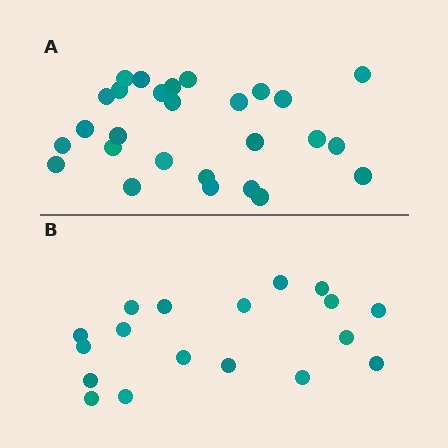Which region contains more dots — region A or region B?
Region A (the top region) has more dots.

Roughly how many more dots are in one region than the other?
Region A has roughly 8 or so more dots than region B.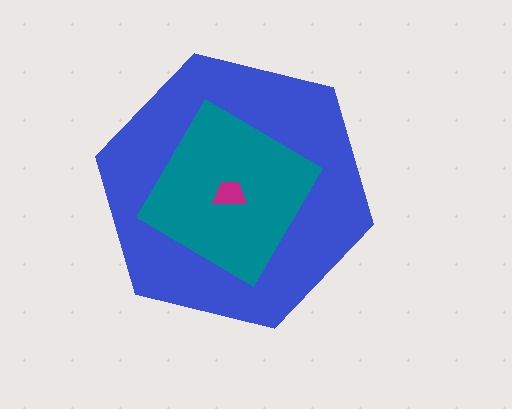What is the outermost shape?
The blue hexagon.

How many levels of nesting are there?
3.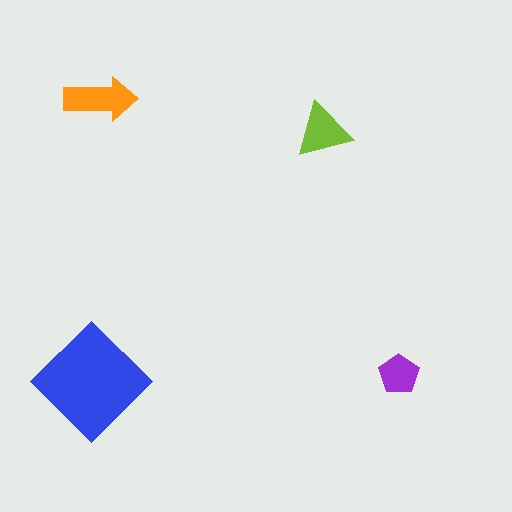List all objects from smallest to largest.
The purple pentagon, the lime triangle, the orange arrow, the blue diamond.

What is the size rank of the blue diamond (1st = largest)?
1st.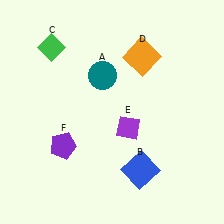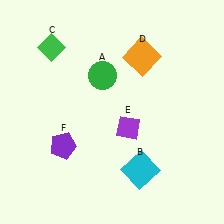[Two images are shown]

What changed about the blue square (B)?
In Image 1, B is blue. In Image 2, it changed to cyan.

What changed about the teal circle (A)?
In Image 1, A is teal. In Image 2, it changed to green.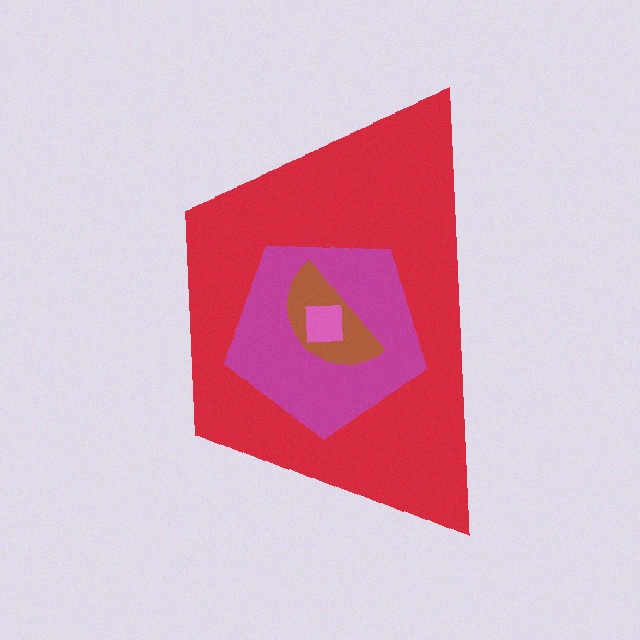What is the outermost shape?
The red trapezoid.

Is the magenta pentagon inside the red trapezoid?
Yes.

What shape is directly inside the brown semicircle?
The pink square.